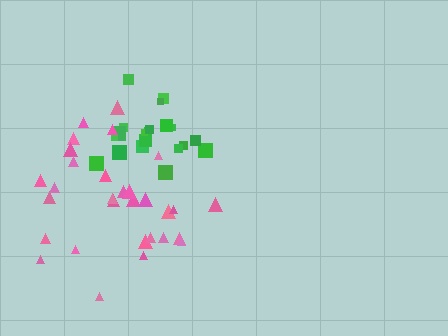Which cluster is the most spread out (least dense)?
Pink.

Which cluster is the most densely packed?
Green.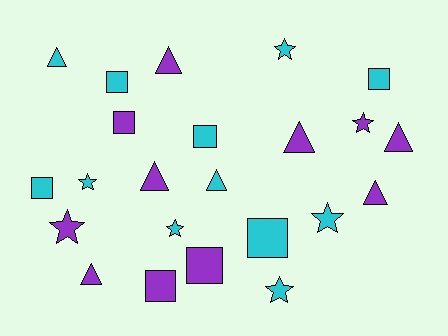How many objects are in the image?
There are 23 objects.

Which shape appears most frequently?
Triangle, with 8 objects.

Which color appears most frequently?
Cyan, with 12 objects.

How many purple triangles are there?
There are 6 purple triangles.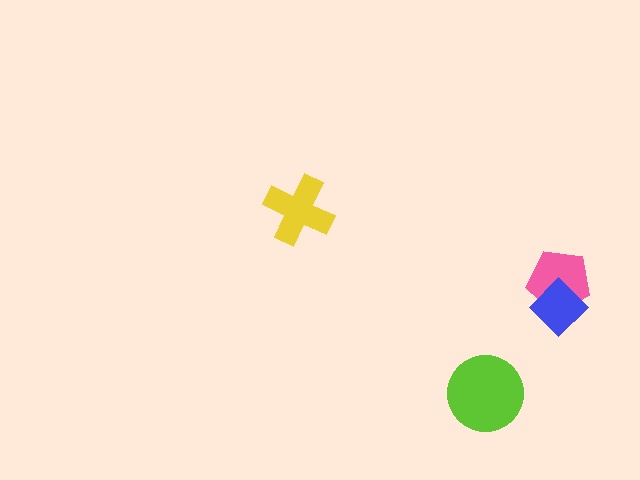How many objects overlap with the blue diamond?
1 object overlaps with the blue diamond.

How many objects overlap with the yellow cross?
0 objects overlap with the yellow cross.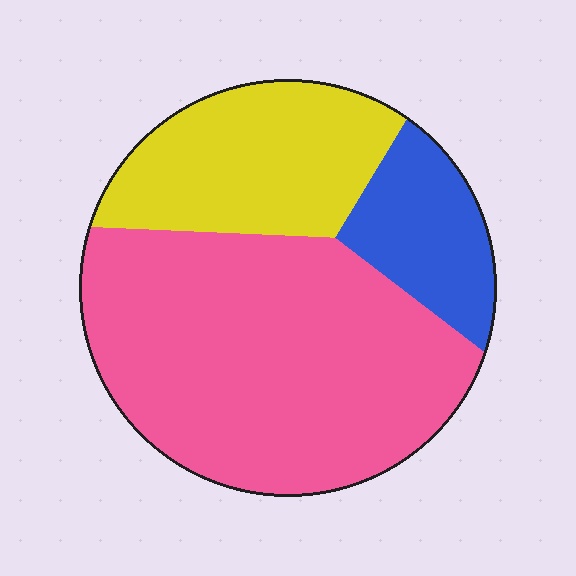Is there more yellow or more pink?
Pink.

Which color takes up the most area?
Pink, at roughly 60%.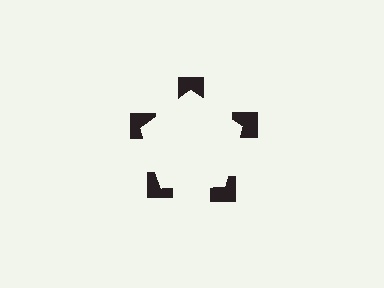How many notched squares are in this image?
There are 5 — one at each vertex of the illusory pentagon.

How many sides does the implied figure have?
5 sides.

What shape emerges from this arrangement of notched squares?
An illusory pentagon — its edges are inferred from the aligned wedge cuts in the notched squares, not physically drawn.